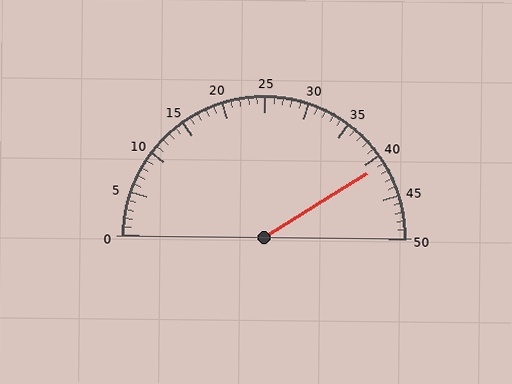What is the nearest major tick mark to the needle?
The nearest major tick mark is 40.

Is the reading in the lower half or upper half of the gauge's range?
The reading is in the upper half of the range (0 to 50).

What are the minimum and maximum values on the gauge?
The gauge ranges from 0 to 50.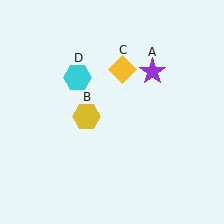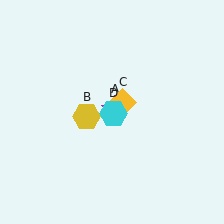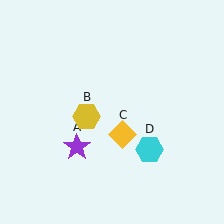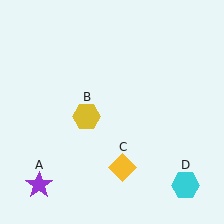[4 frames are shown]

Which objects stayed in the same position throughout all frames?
Yellow hexagon (object B) remained stationary.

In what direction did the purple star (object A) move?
The purple star (object A) moved down and to the left.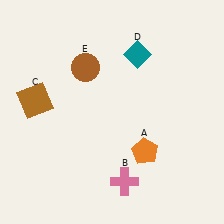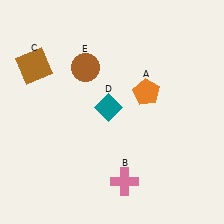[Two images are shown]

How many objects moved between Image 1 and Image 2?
3 objects moved between the two images.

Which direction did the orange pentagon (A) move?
The orange pentagon (A) moved up.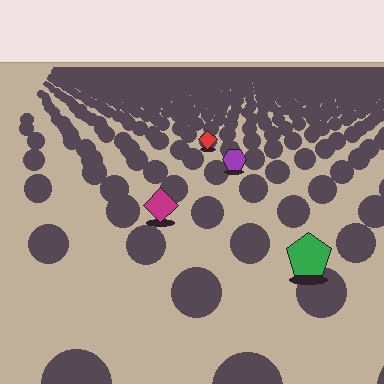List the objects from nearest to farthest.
From nearest to farthest: the green pentagon, the magenta diamond, the purple hexagon, the red diamond.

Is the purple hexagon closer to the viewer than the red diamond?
Yes. The purple hexagon is closer — you can tell from the texture gradient: the ground texture is coarser near it.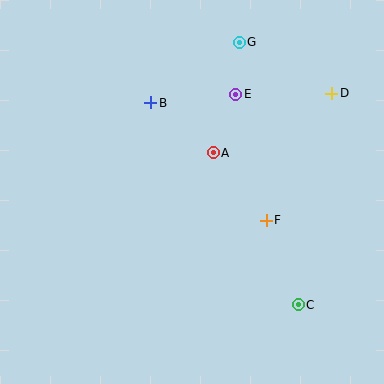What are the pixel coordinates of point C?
Point C is at (298, 305).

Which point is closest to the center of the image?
Point A at (213, 153) is closest to the center.